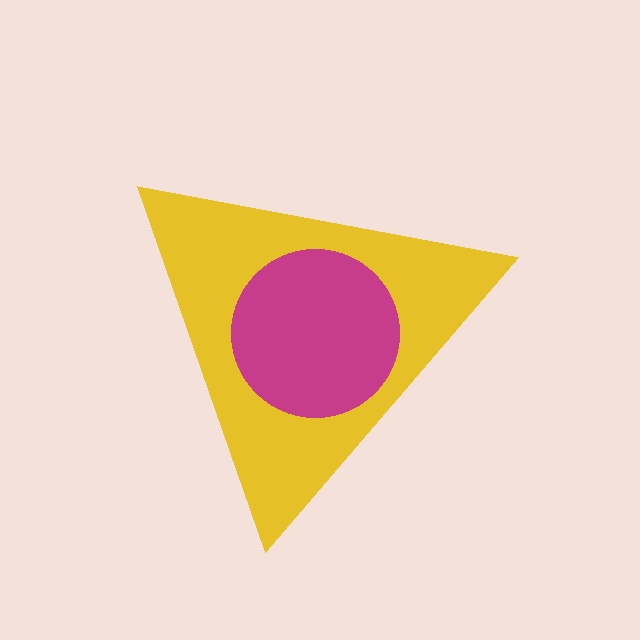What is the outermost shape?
The yellow triangle.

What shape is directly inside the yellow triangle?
The magenta circle.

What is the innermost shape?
The magenta circle.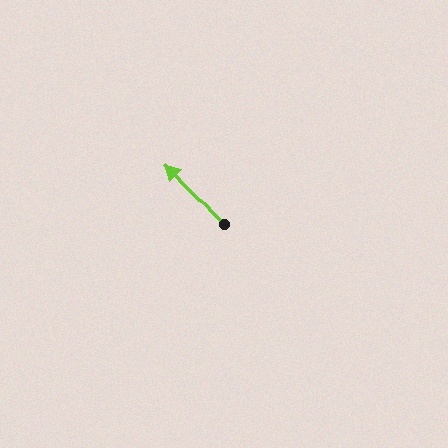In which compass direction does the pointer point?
Northwest.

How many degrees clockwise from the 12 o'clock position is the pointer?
Approximately 316 degrees.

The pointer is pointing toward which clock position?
Roughly 11 o'clock.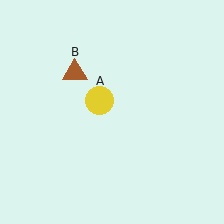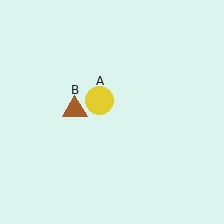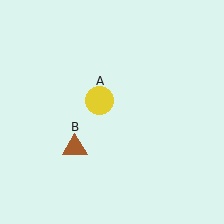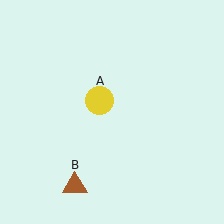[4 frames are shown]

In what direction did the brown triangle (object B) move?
The brown triangle (object B) moved down.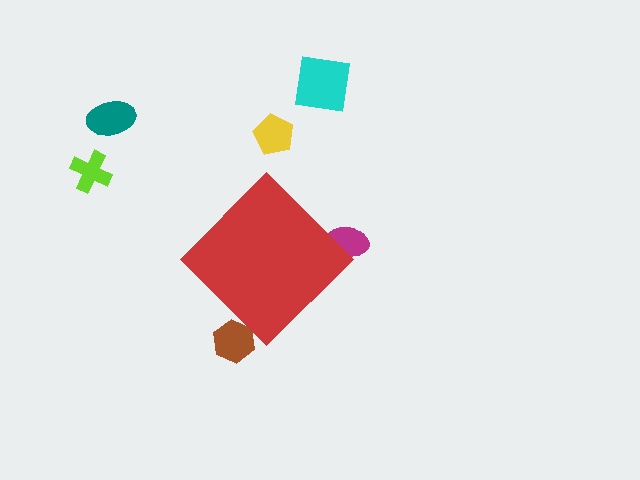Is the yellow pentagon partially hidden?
No, the yellow pentagon is fully visible.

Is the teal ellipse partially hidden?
No, the teal ellipse is fully visible.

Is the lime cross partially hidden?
No, the lime cross is fully visible.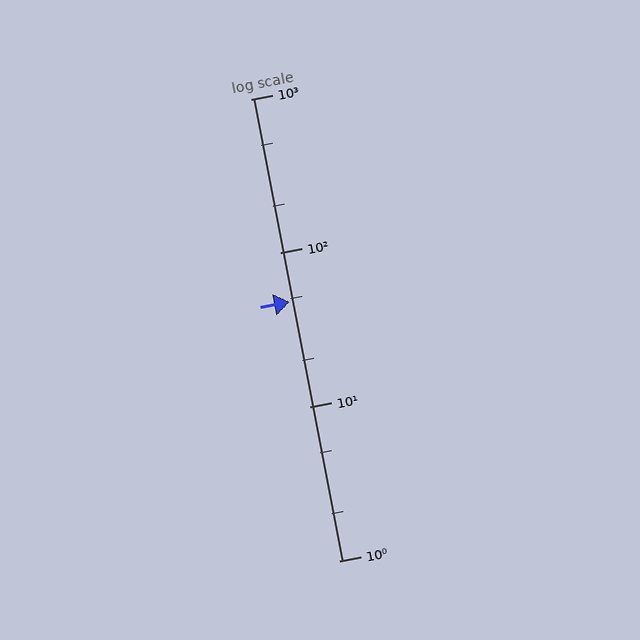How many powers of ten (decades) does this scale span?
The scale spans 3 decades, from 1 to 1000.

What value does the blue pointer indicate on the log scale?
The pointer indicates approximately 48.